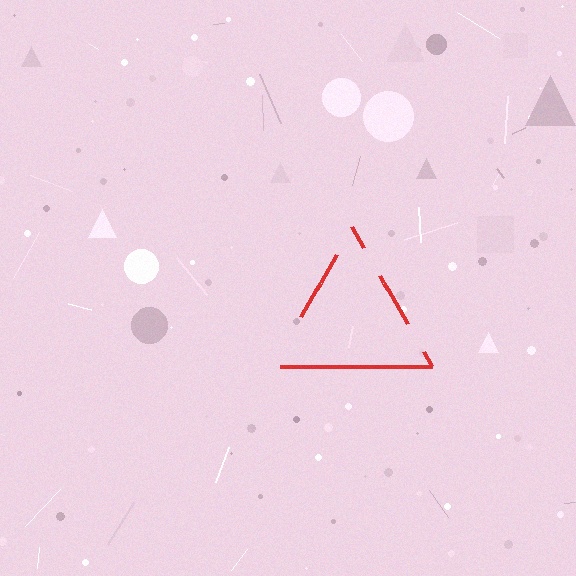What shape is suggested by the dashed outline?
The dashed outline suggests a triangle.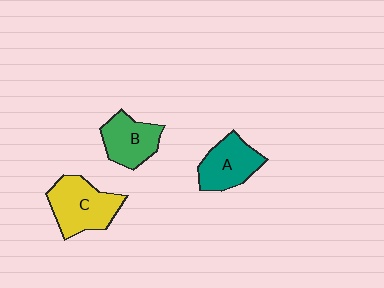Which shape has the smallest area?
Shape B (green).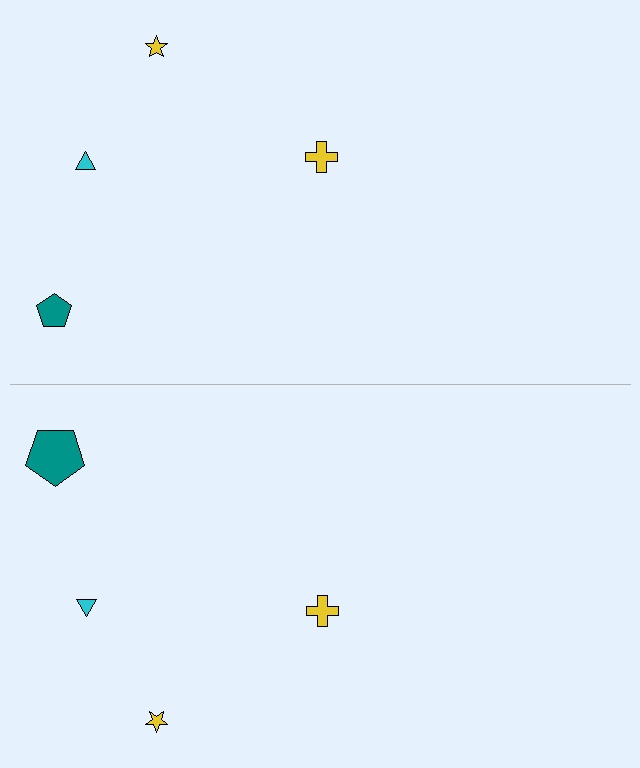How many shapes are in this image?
There are 8 shapes in this image.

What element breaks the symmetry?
The teal pentagon on the bottom side has a different size than its mirror counterpart.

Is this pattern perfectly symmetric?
No, the pattern is not perfectly symmetric. The teal pentagon on the bottom side has a different size than its mirror counterpart.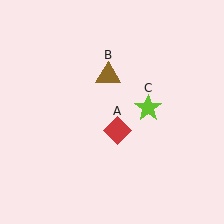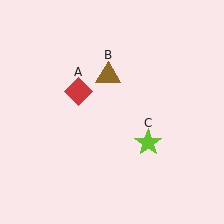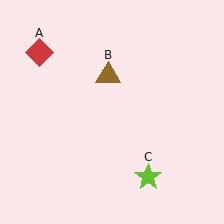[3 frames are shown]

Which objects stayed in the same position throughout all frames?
Brown triangle (object B) remained stationary.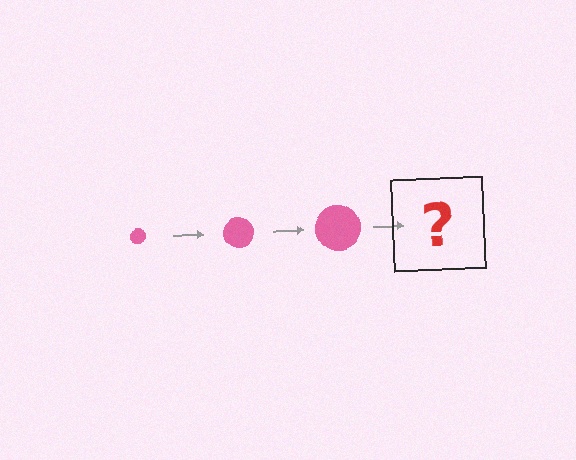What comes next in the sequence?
The next element should be a pink circle, larger than the previous one.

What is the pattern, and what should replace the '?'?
The pattern is that the circle gets progressively larger each step. The '?' should be a pink circle, larger than the previous one.